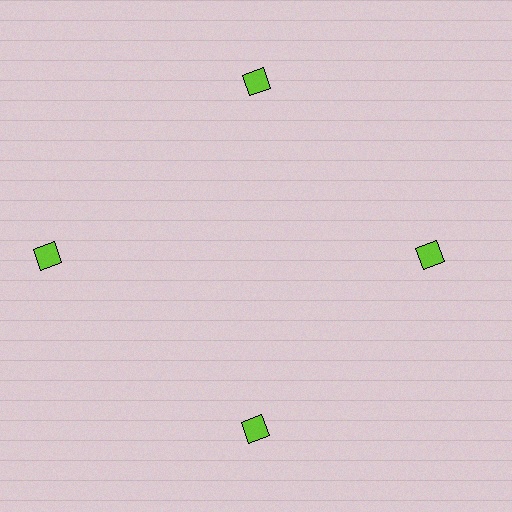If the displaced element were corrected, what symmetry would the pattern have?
It would have 4-fold rotational symmetry — the pattern would map onto itself every 90 degrees.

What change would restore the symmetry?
The symmetry would be restored by moving it inward, back onto the ring so that all 4 squares sit at equal angles and equal distance from the center.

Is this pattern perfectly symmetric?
No. The 4 lime squares are arranged in a ring, but one element near the 9 o'clock position is pushed outward from the center, breaking the 4-fold rotational symmetry.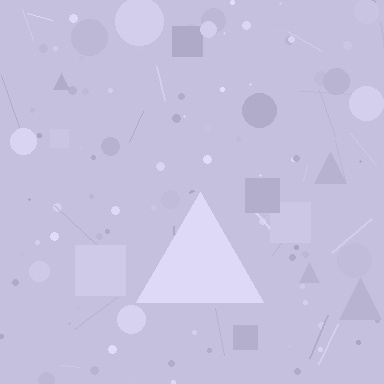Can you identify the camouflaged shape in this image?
The camouflaged shape is a triangle.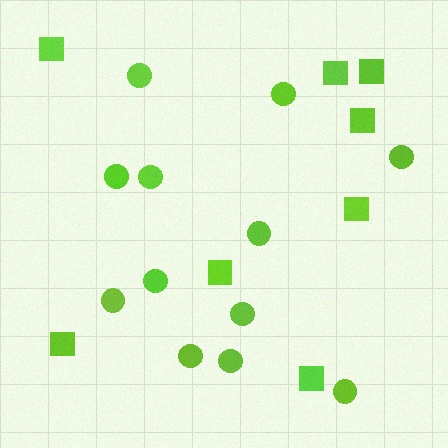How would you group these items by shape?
There are 2 groups: one group of circles (12) and one group of squares (8).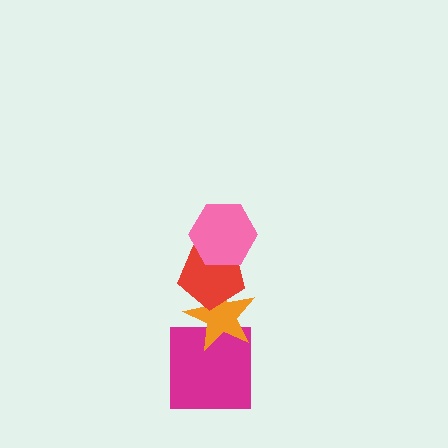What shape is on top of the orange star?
The red pentagon is on top of the orange star.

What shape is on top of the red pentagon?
The pink hexagon is on top of the red pentagon.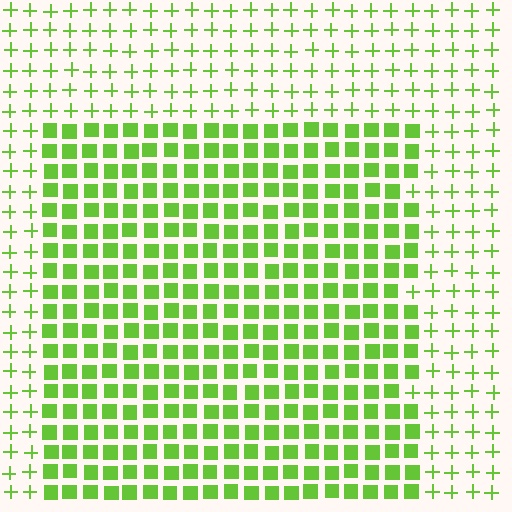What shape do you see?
I see a rectangle.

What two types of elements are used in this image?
The image uses squares inside the rectangle region and plus signs outside it.